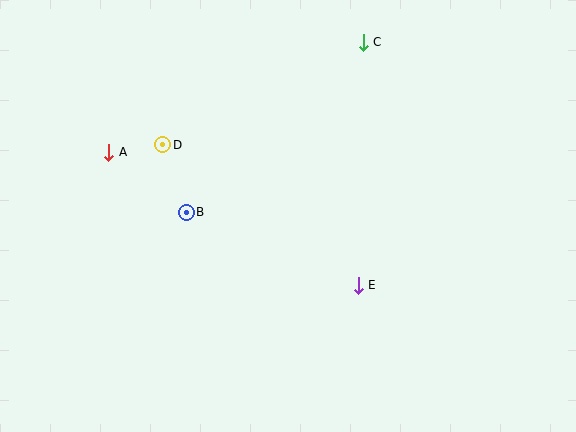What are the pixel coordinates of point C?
Point C is at (363, 42).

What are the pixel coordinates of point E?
Point E is at (358, 285).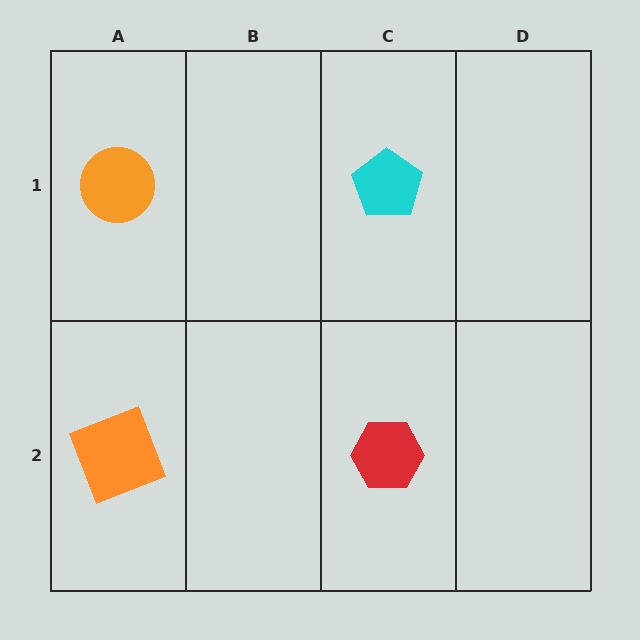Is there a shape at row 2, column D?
No, that cell is empty.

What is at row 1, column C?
A cyan pentagon.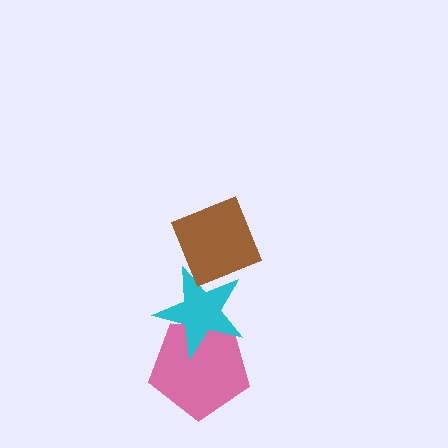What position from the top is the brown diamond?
The brown diamond is 1st from the top.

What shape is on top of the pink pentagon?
The cyan star is on top of the pink pentagon.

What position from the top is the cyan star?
The cyan star is 2nd from the top.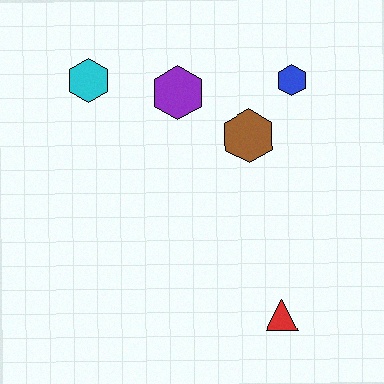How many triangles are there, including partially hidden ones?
There is 1 triangle.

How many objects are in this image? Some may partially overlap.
There are 5 objects.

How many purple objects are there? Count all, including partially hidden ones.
There is 1 purple object.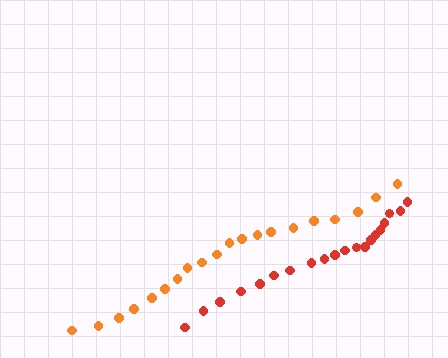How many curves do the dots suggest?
There are 2 distinct paths.